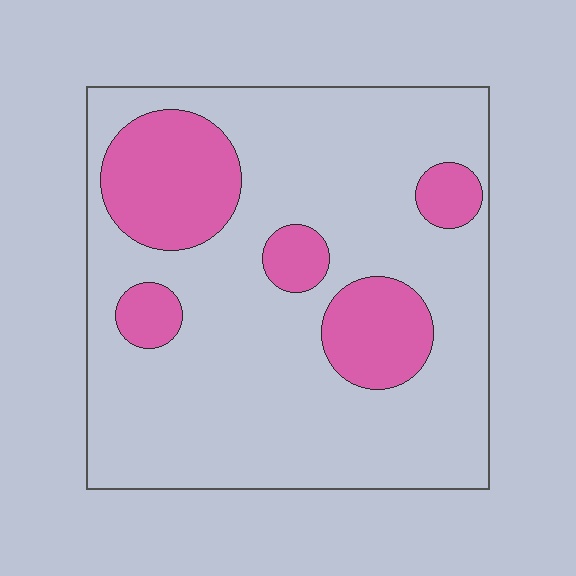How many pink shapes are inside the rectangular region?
5.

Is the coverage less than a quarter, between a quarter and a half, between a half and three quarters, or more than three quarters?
Less than a quarter.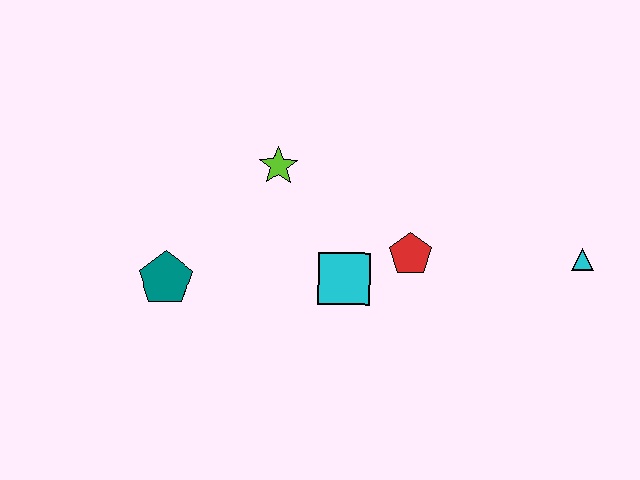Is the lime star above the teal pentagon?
Yes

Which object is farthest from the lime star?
The cyan triangle is farthest from the lime star.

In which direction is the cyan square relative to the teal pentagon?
The cyan square is to the right of the teal pentagon.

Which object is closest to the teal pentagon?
The lime star is closest to the teal pentagon.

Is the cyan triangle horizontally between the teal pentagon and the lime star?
No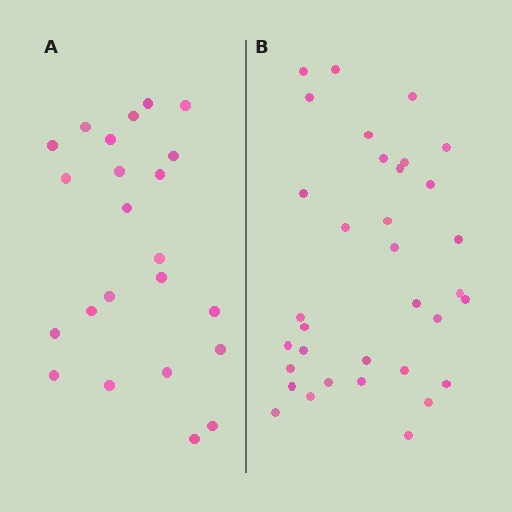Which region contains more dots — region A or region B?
Region B (the right region) has more dots.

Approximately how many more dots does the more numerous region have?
Region B has roughly 12 or so more dots than region A.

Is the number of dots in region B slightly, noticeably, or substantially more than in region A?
Region B has substantially more. The ratio is roughly 1.5 to 1.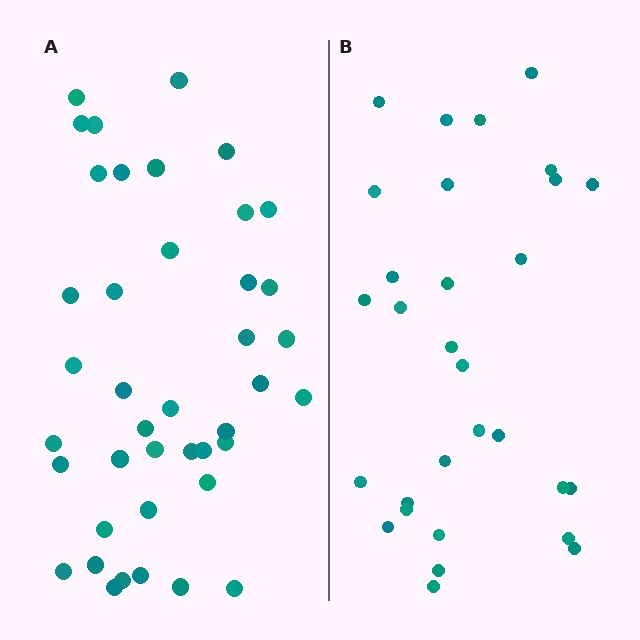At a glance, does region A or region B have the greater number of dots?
Region A (the left region) has more dots.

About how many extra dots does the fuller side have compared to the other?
Region A has roughly 12 or so more dots than region B.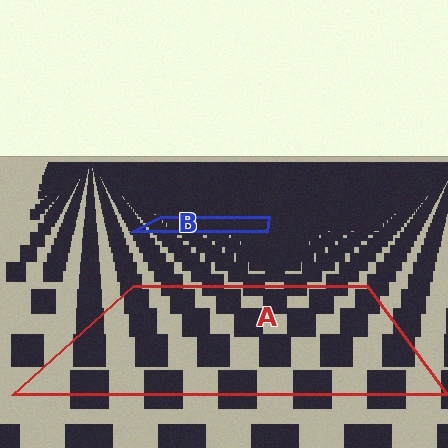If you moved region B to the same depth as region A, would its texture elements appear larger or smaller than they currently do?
They would appear larger. At a closer depth, the same texture elements are projected at a bigger on-screen size.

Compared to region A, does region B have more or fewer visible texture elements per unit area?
Region B has more texture elements per unit area — they are packed more densely because it is farther away.